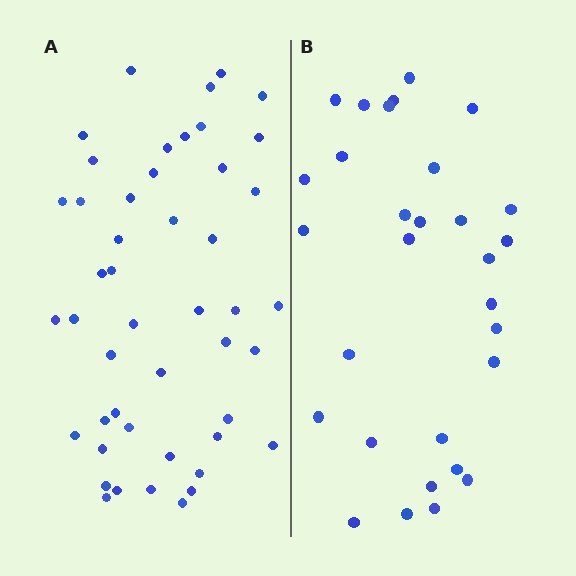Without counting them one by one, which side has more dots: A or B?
Region A (the left region) has more dots.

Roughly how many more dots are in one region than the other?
Region A has approximately 15 more dots than region B.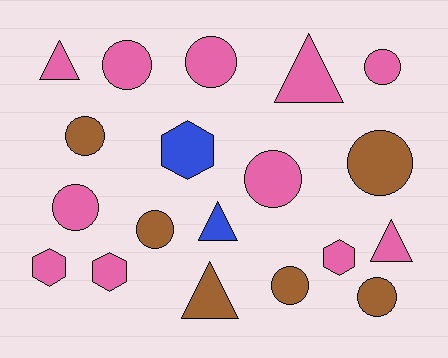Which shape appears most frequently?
Circle, with 10 objects.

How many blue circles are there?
There are no blue circles.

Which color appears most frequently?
Pink, with 11 objects.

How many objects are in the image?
There are 19 objects.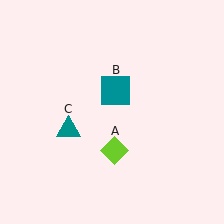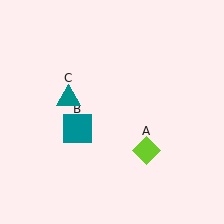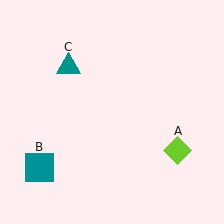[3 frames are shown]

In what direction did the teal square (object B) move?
The teal square (object B) moved down and to the left.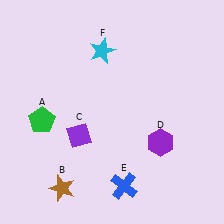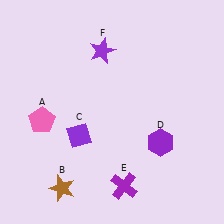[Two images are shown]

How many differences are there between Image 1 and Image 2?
There are 3 differences between the two images.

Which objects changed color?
A changed from green to pink. E changed from blue to purple. F changed from cyan to purple.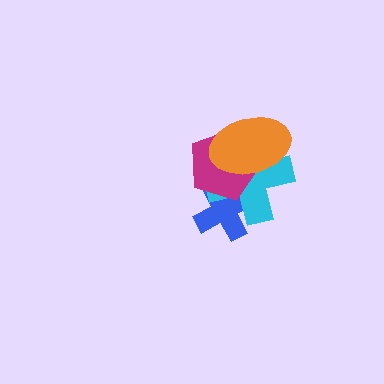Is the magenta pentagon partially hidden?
Yes, it is partially covered by another shape.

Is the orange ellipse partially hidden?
No, no other shape covers it.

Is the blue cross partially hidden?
Yes, it is partially covered by another shape.